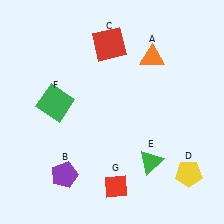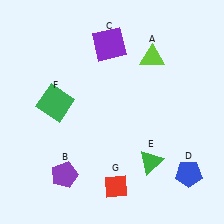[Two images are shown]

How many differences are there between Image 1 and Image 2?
There are 3 differences between the two images.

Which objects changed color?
A changed from orange to lime. C changed from red to purple. D changed from yellow to blue.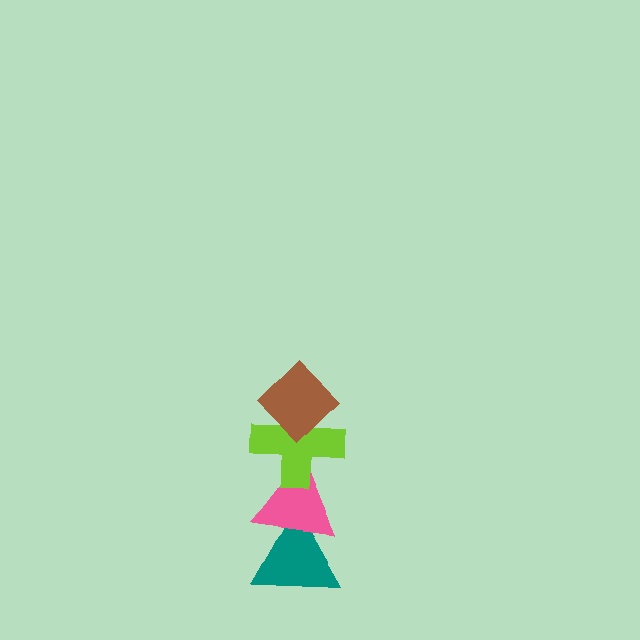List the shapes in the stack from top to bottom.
From top to bottom: the brown diamond, the lime cross, the pink triangle, the teal triangle.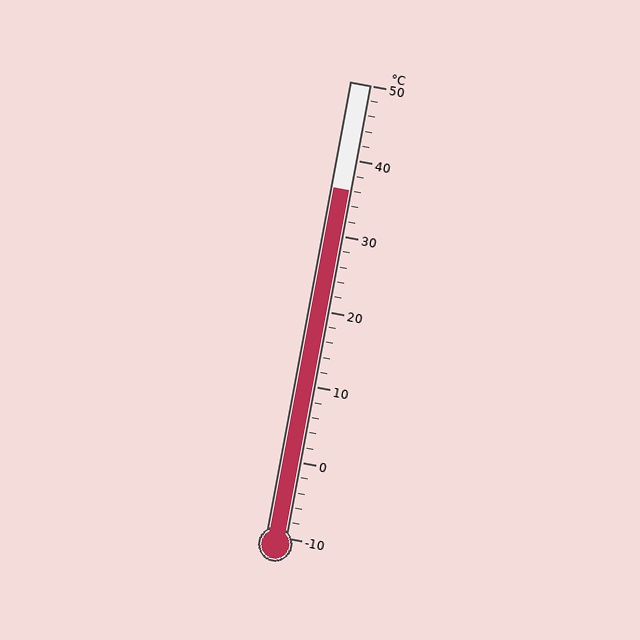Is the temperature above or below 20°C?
The temperature is above 20°C.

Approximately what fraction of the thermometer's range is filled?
The thermometer is filled to approximately 75% of its range.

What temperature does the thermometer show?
The thermometer shows approximately 36°C.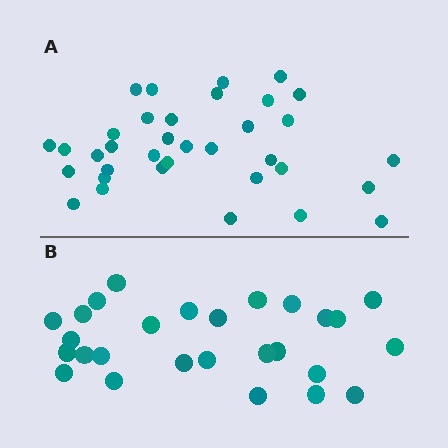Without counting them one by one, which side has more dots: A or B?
Region A (the top region) has more dots.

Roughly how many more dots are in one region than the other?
Region A has roughly 8 or so more dots than region B.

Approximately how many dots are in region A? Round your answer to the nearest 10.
About 40 dots. (The exact count is 35, which rounds to 40.)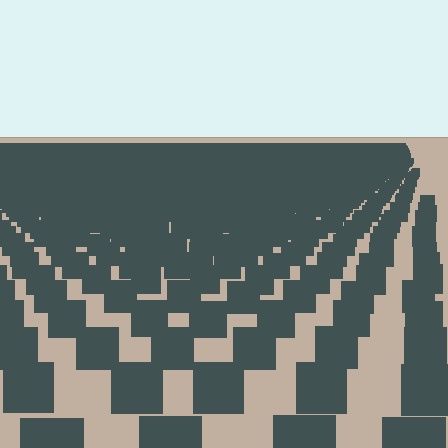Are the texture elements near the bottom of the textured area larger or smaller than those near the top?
Larger. Near the bottom, elements are closer to the viewer and appear at a bigger on-screen size.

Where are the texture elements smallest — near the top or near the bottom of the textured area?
Near the top.